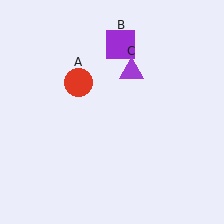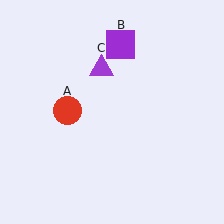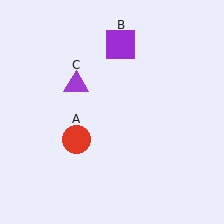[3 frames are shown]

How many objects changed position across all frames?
2 objects changed position: red circle (object A), purple triangle (object C).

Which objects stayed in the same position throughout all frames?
Purple square (object B) remained stationary.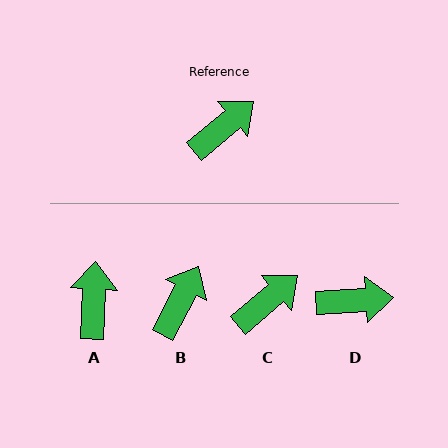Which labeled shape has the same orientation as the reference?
C.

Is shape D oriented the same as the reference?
No, it is off by about 36 degrees.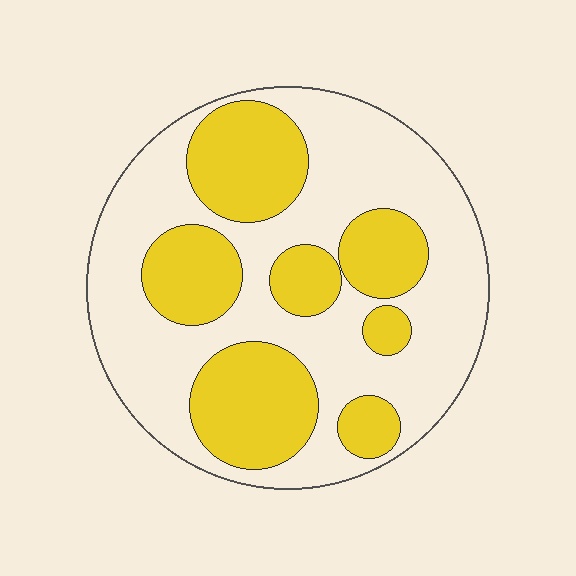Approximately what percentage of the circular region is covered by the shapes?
Approximately 40%.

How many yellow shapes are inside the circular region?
7.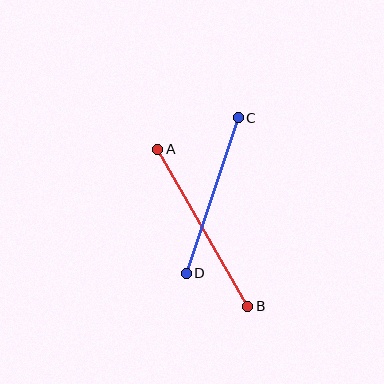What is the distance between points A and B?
The distance is approximately 181 pixels.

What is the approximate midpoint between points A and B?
The midpoint is at approximately (203, 228) pixels.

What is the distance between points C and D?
The distance is approximately 164 pixels.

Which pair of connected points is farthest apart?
Points A and B are farthest apart.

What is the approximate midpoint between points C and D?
The midpoint is at approximately (212, 195) pixels.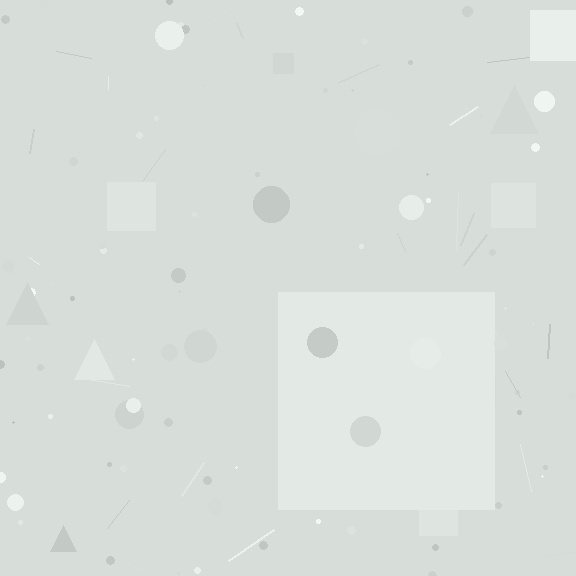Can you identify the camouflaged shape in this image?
The camouflaged shape is a square.